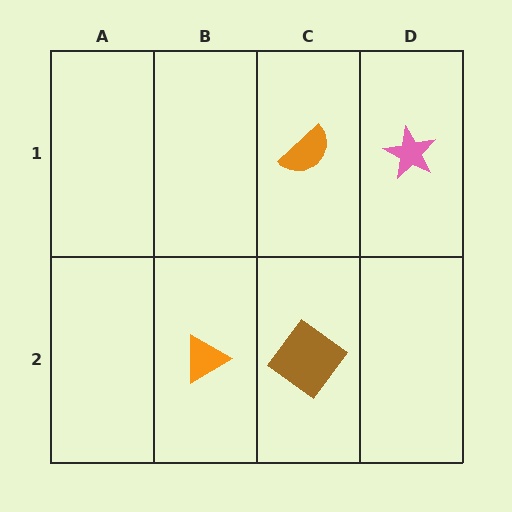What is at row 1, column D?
A pink star.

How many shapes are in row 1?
2 shapes.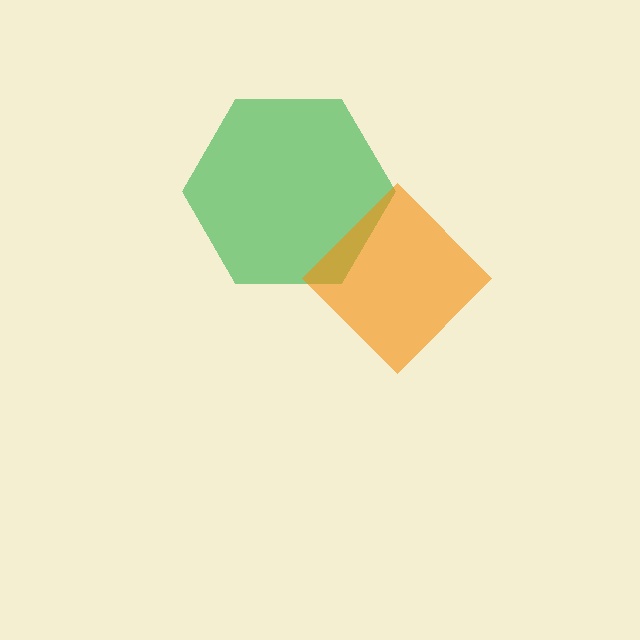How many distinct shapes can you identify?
There are 2 distinct shapes: a green hexagon, an orange diamond.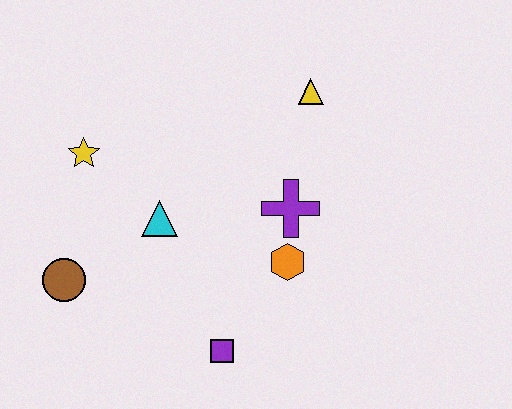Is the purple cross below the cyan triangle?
No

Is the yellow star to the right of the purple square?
No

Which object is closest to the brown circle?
The cyan triangle is closest to the brown circle.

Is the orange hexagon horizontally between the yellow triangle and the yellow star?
Yes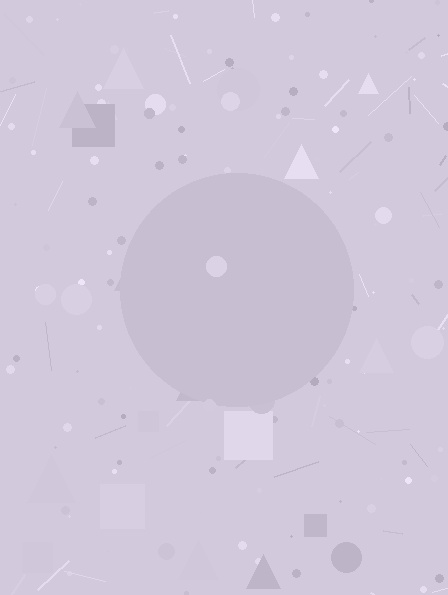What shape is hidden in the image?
A circle is hidden in the image.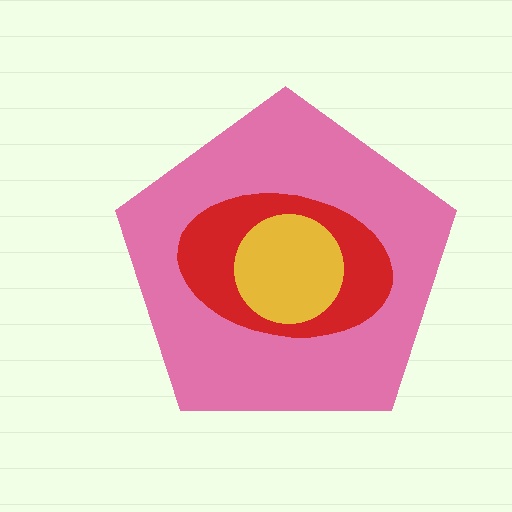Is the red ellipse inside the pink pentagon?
Yes.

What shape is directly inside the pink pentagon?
The red ellipse.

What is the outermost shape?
The pink pentagon.